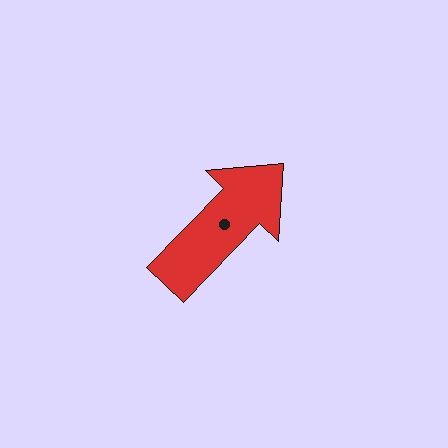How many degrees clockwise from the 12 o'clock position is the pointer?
Approximately 44 degrees.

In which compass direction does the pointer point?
Northeast.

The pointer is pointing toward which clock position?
Roughly 1 o'clock.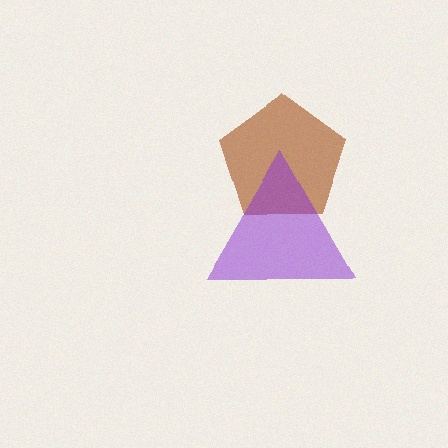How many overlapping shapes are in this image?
There are 2 overlapping shapes in the image.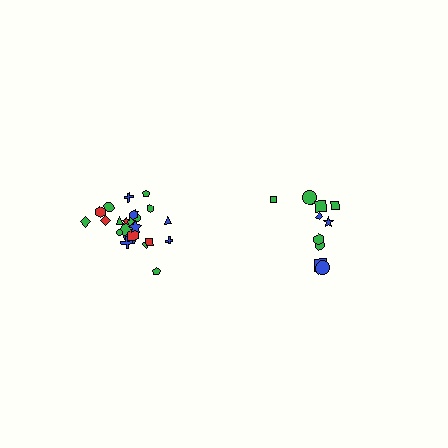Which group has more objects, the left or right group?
The left group.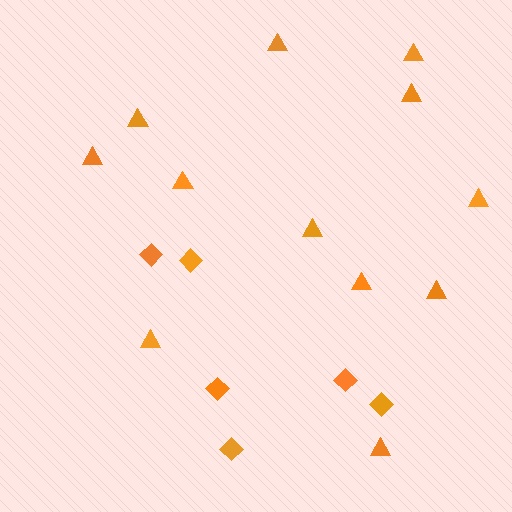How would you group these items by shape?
There are 2 groups: one group of triangles (12) and one group of diamonds (6).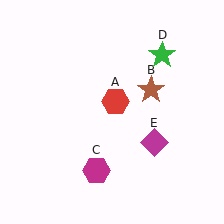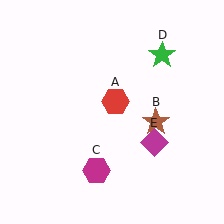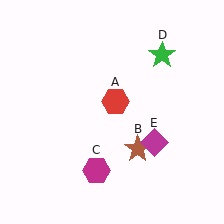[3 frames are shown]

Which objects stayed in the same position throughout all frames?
Red hexagon (object A) and magenta hexagon (object C) and green star (object D) and magenta diamond (object E) remained stationary.